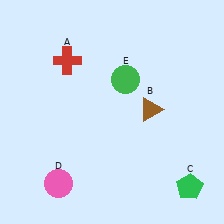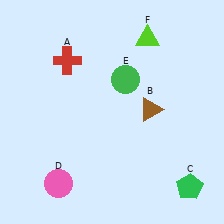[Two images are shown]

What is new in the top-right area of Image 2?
A lime triangle (F) was added in the top-right area of Image 2.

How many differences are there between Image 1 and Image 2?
There is 1 difference between the two images.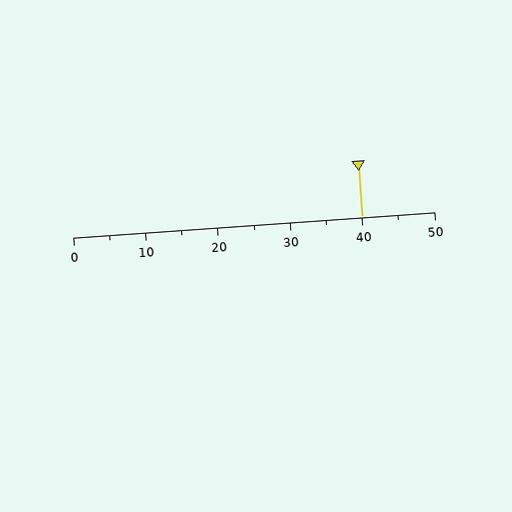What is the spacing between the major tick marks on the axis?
The major ticks are spaced 10 apart.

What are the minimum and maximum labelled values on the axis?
The axis runs from 0 to 50.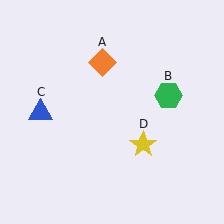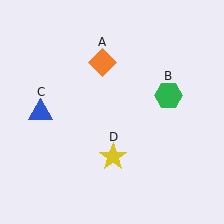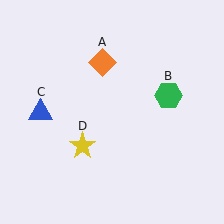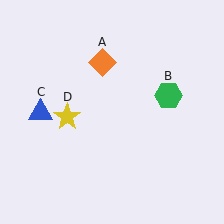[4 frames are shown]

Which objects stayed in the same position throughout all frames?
Orange diamond (object A) and green hexagon (object B) and blue triangle (object C) remained stationary.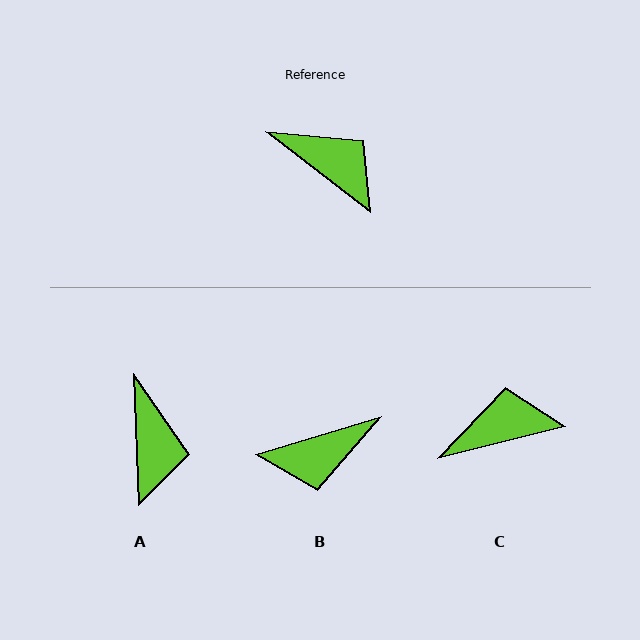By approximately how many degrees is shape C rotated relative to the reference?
Approximately 52 degrees counter-clockwise.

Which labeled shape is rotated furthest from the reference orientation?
B, about 125 degrees away.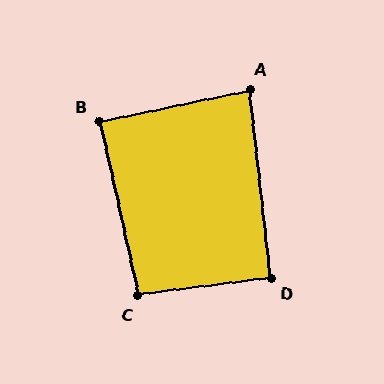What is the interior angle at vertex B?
Approximately 89 degrees (approximately right).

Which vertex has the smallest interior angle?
A, at approximately 85 degrees.